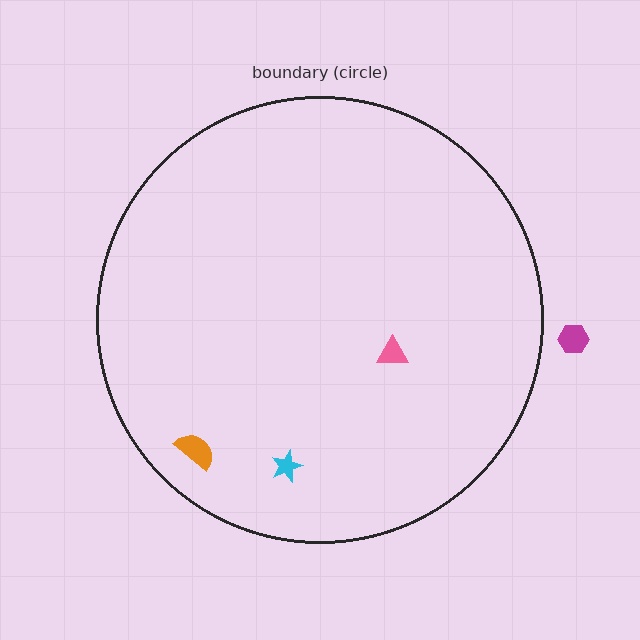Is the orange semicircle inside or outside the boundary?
Inside.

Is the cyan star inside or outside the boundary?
Inside.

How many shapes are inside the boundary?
3 inside, 1 outside.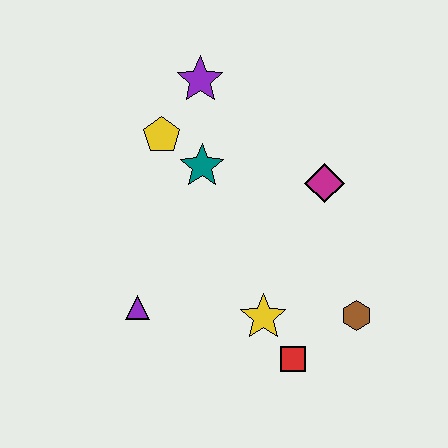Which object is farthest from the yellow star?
The purple star is farthest from the yellow star.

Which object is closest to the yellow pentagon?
The teal star is closest to the yellow pentagon.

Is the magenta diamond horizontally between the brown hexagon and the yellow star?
Yes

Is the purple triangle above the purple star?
No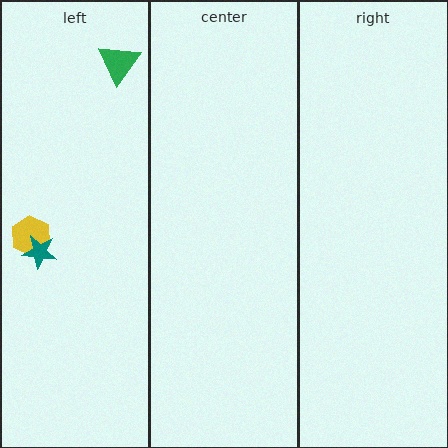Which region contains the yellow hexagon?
The left region.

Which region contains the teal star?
The left region.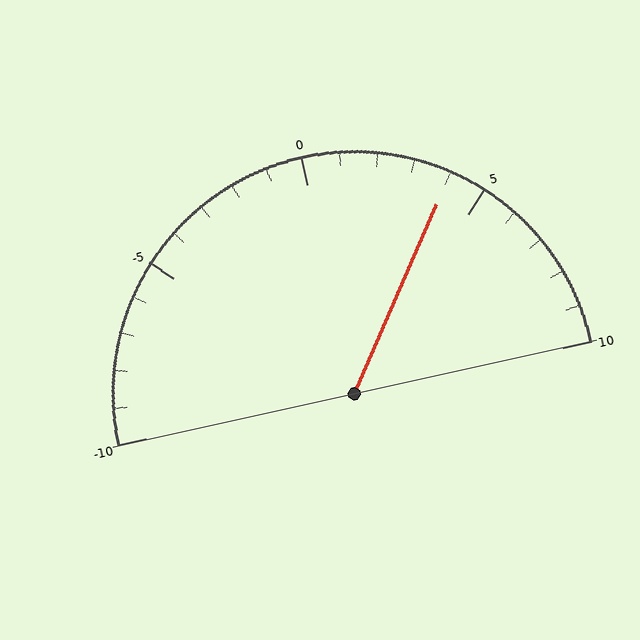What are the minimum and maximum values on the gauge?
The gauge ranges from -10 to 10.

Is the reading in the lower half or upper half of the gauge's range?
The reading is in the upper half of the range (-10 to 10).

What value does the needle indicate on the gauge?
The needle indicates approximately 4.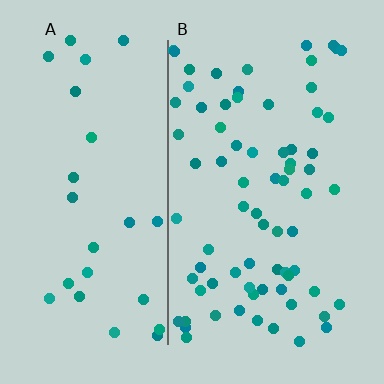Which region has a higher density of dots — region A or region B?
B (the right).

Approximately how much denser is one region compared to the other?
Approximately 2.7× — region B over region A.